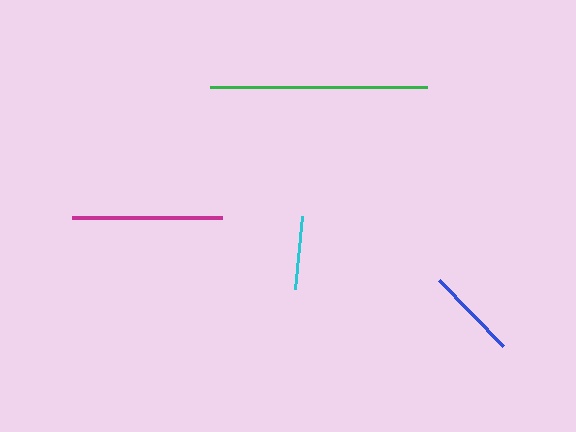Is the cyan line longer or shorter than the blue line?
The blue line is longer than the cyan line.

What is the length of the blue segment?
The blue segment is approximately 92 pixels long.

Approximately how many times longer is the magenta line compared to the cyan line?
The magenta line is approximately 2.1 times the length of the cyan line.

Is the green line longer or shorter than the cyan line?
The green line is longer than the cyan line.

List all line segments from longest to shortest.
From longest to shortest: green, magenta, blue, cyan.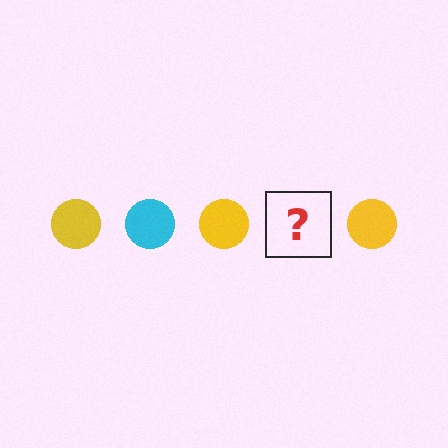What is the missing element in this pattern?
The missing element is a cyan circle.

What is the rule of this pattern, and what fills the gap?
The rule is that the pattern cycles through yellow, cyan circles. The gap should be filled with a cyan circle.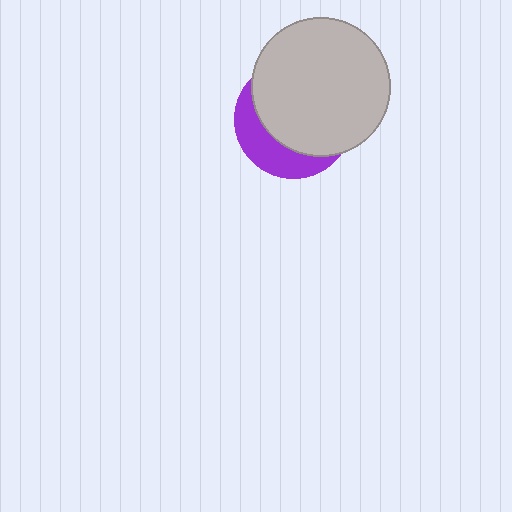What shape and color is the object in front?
The object in front is a light gray circle.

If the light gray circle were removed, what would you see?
You would see the complete purple circle.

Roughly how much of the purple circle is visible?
A small part of it is visible (roughly 31%).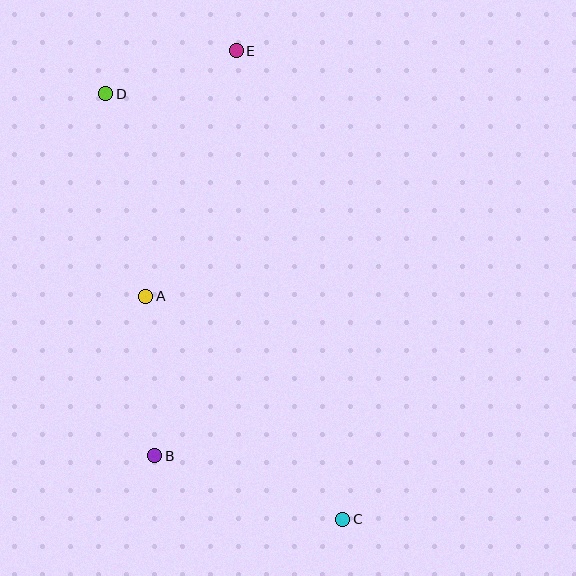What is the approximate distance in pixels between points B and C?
The distance between B and C is approximately 199 pixels.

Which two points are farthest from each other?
Points C and D are farthest from each other.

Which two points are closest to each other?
Points D and E are closest to each other.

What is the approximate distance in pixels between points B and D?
The distance between B and D is approximately 365 pixels.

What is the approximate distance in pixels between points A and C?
The distance between A and C is approximately 298 pixels.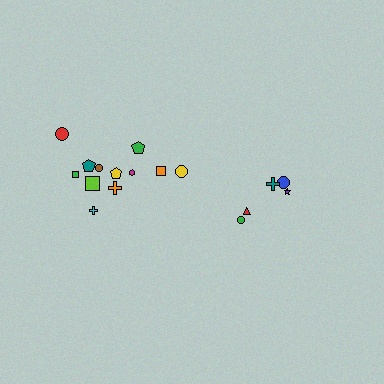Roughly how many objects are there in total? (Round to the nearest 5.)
Roughly 15 objects in total.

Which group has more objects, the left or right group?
The left group.